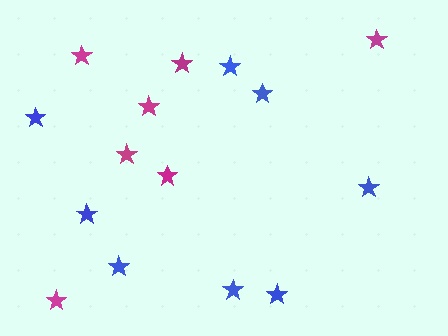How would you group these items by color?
There are 2 groups: one group of blue stars (8) and one group of magenta stars (7).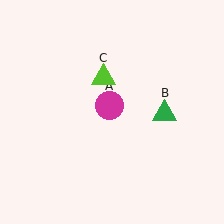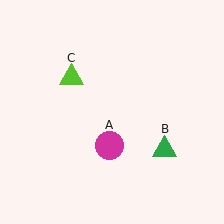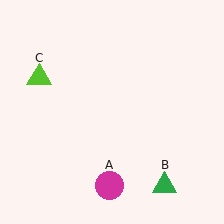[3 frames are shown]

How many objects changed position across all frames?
3 objects changed position: magenta circle (object A), green triangle (object B), lime triangle (object C).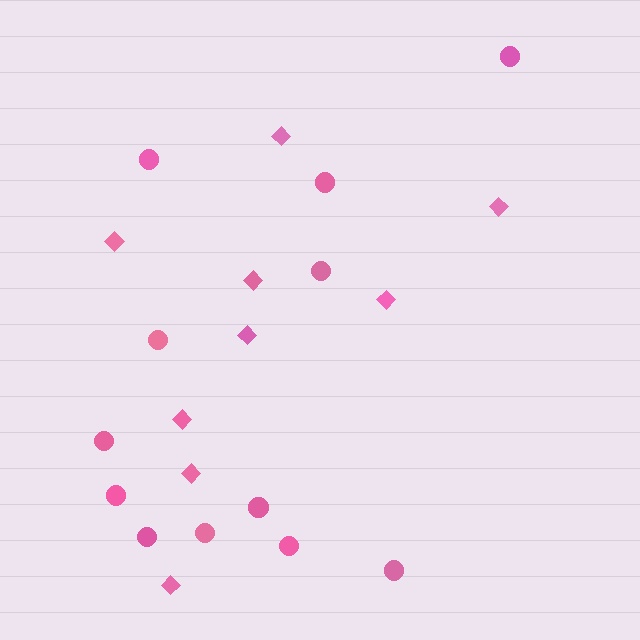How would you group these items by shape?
There are 2 groups: one group of diamonds (9) and one group of circles (12).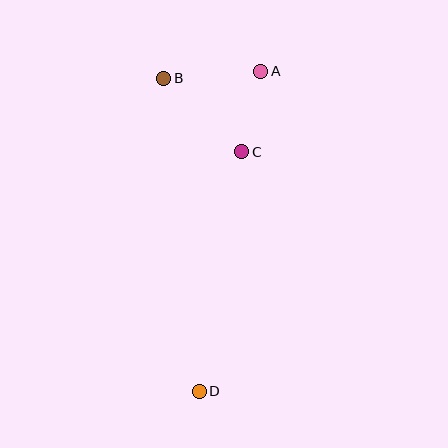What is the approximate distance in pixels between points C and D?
The distance between C and D is approximately 243 pixels.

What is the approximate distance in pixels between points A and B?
The distance between A and B is approximately 97 pixels.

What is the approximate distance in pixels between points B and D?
The distance between B and D is approximately 315 pixels.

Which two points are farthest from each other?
Points A and D are farthest from each other.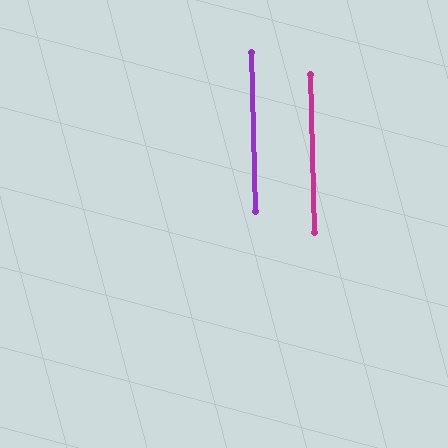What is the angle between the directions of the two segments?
Approximately 0 degrees.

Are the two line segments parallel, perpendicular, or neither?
Parallel — their directions differ by only 0.1°.